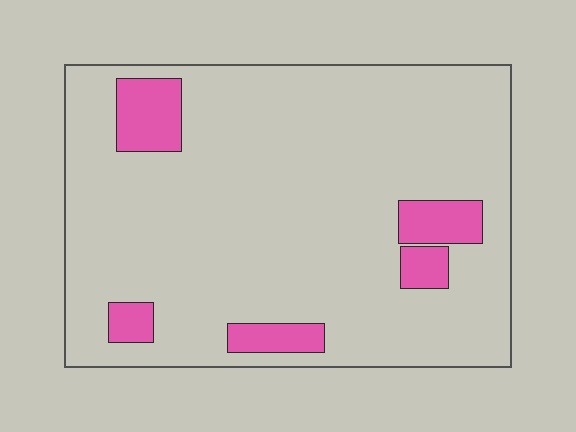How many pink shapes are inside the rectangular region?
5.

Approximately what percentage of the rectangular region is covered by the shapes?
Approximately 10%.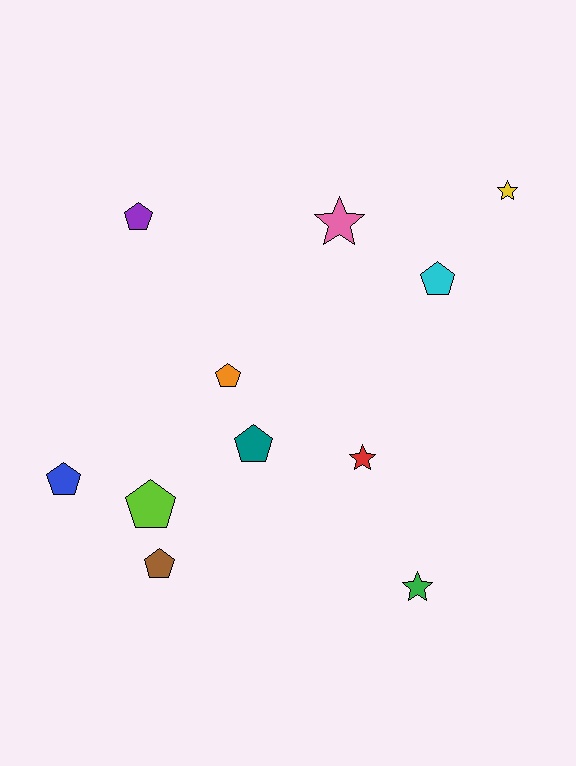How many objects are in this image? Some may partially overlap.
There are 11 objects.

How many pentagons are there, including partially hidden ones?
There are 7 pentagons.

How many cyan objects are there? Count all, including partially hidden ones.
There is 1 cyan object.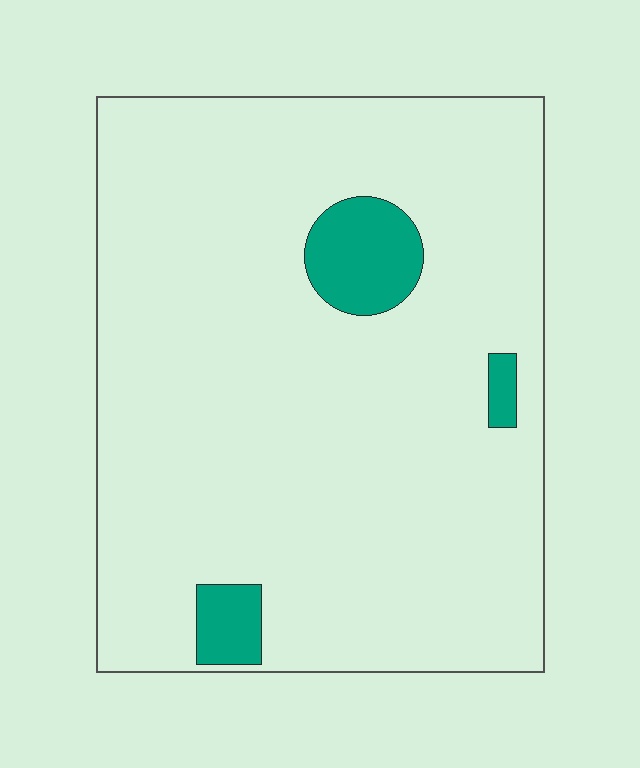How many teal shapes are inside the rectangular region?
3.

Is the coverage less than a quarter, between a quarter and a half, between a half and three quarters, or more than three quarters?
Less than a quarter.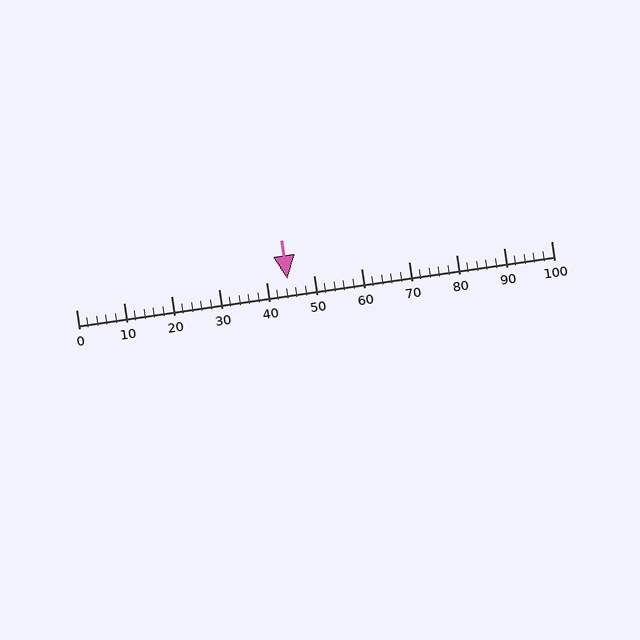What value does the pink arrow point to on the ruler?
The pink arrow points to approximately 44.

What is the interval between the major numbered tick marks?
The major tick marks are spaced 10 units apart.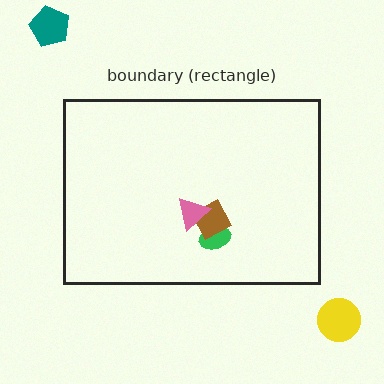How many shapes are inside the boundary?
3 inside, 2 outside.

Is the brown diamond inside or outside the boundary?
Inside.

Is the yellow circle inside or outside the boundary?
Outside.